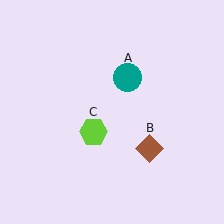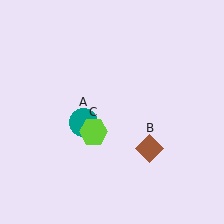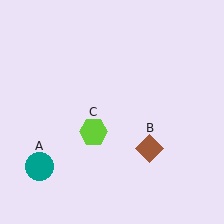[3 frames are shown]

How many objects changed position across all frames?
1 object changed position: teal circle (object A).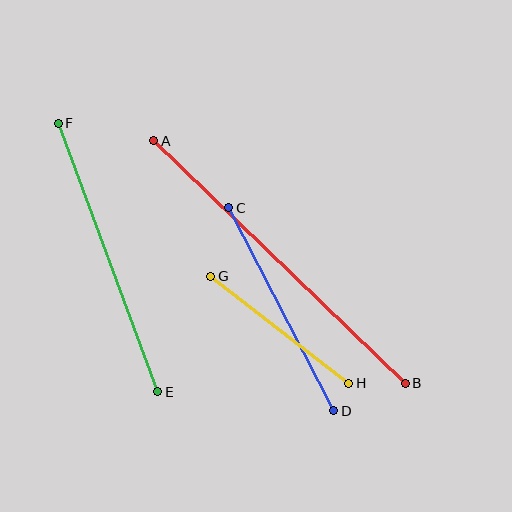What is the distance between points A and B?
The distance is approximately 349 pixels.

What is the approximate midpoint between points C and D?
The midpoint is at approximately (281, 309) pixels.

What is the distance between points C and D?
The distance is approximately 229 pixels.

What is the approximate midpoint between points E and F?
The midpoint is at approximately (108, 257) pixels.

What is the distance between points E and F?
The distance is approximately 286 pixels.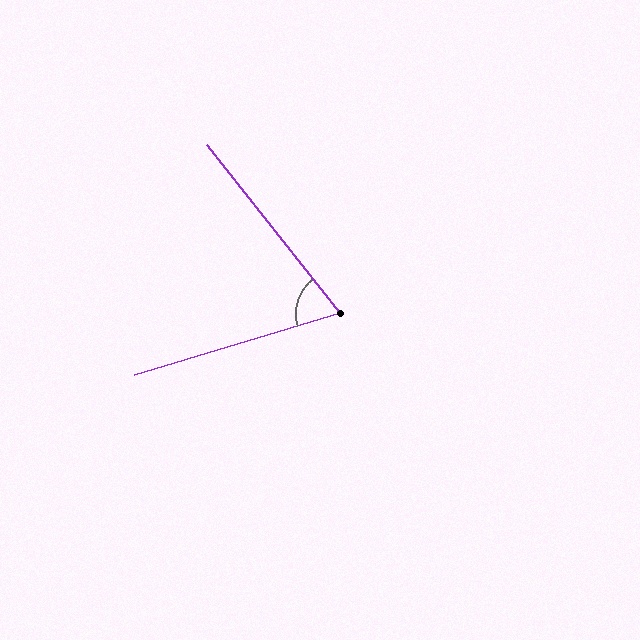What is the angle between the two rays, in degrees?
Approximately 68 degrees.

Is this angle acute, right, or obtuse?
It is acute.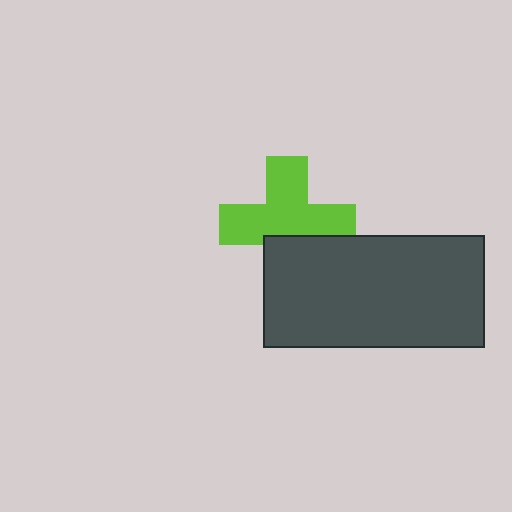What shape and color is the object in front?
The object in front is a dark gray rectangle.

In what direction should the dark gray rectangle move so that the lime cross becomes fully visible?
The dark gray rectangle should move down. That is the shortest direction to clear the overlap and leave the lime cross fully visible.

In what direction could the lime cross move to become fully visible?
The lime cross could move up. That would shift it out from behind the dark gray rectangle entirely.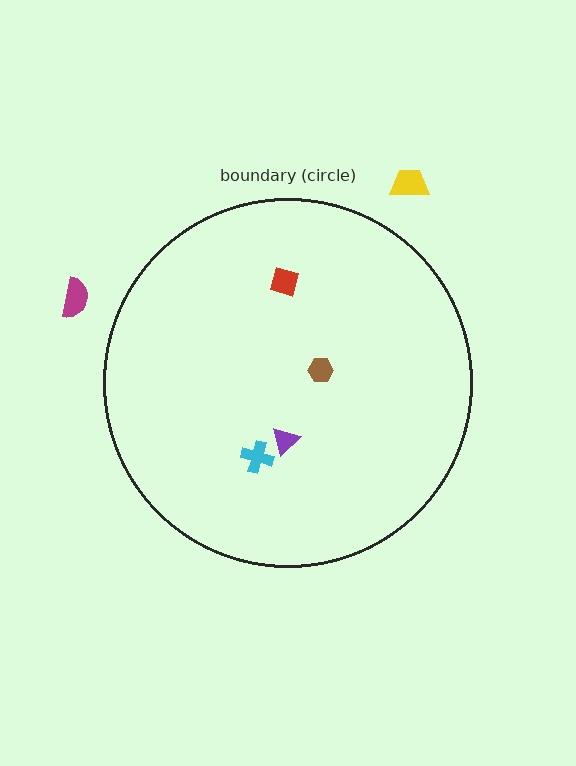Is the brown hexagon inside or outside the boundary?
Inside.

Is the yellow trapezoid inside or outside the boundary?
Outside.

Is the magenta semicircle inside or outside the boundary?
Outside.